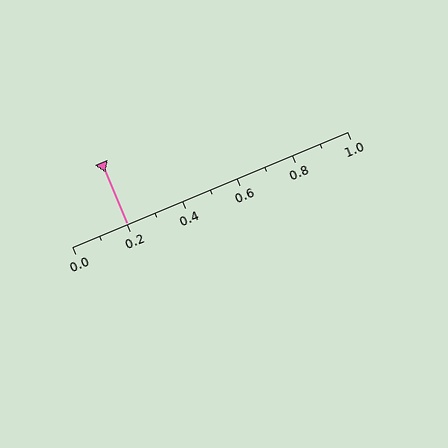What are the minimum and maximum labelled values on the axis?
The axis runs from 0.0 to 1.0.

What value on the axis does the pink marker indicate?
The marker indicates approximately 0.2.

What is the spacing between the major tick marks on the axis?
The major ticks are spaced 0.2 apart.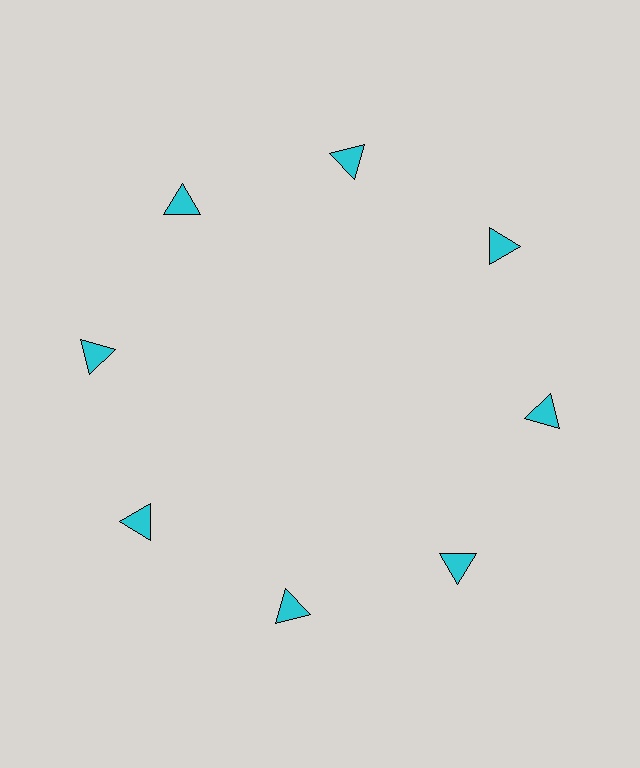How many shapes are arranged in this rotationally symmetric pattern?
There are 8 shapes, arranged in 8 groups of 1.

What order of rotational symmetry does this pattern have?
This pattern has 8-fold rotational symmetry.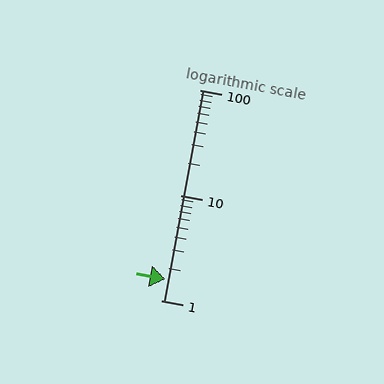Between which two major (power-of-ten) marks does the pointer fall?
The pointer is between 1 and 10.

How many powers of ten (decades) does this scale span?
The scale spans 2 decades, from 1 to 100.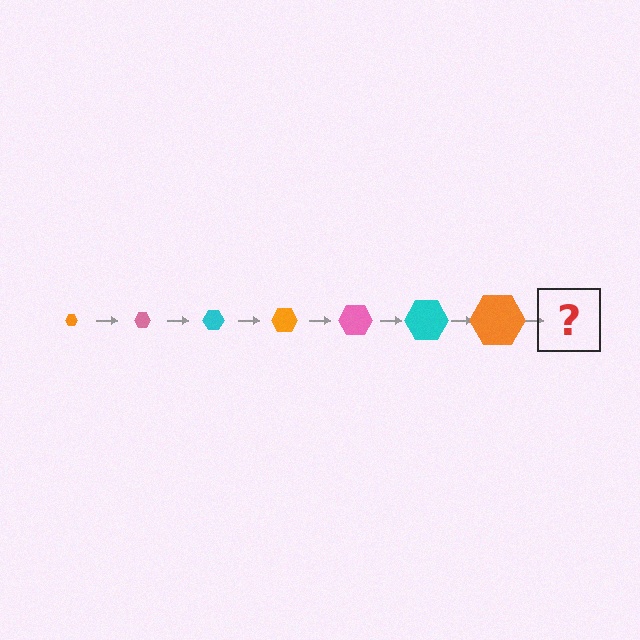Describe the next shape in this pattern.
It should be a pink hexagon, larger than the previous one.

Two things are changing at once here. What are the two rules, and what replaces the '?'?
The two rules are that the hexagon grows larger each step and the color cycles through orange, pink, and cyan. The '?' should be a pink hexagon, larger than the previous one.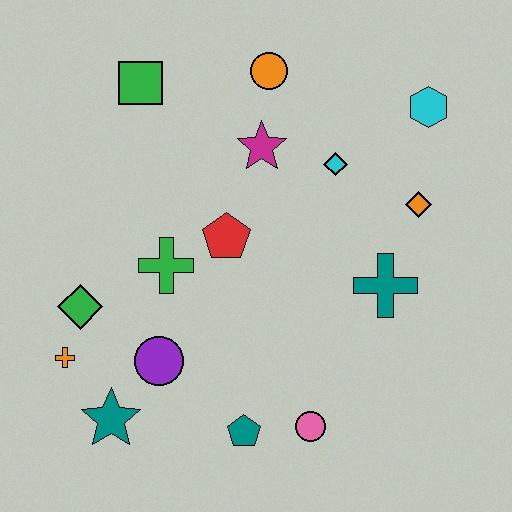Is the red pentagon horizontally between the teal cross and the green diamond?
Yes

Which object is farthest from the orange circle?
The teal star is farthest from the orange circle.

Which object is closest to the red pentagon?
The green cross is closest to the red pentagon.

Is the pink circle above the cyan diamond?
No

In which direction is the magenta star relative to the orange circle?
The magenta star is below the orange circle.